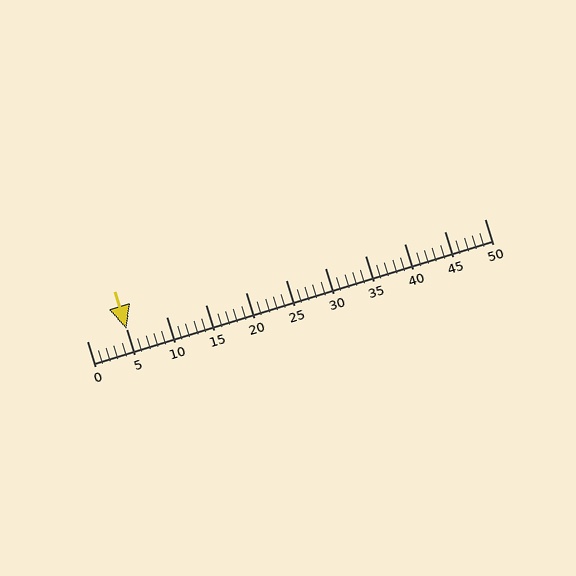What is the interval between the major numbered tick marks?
The major tick marks are spaced 5 units apart.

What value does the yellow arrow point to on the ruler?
The yellow arrow points to approximately 5.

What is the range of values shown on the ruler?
The ruler shows values from 0 to 50.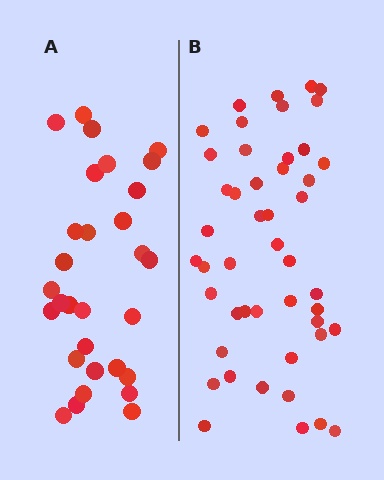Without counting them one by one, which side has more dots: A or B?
Region B (the right region) has more dots.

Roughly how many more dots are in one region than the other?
Region B has approximately 15 more dots than region A.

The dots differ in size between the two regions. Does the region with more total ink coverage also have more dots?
No. Region A has more total ink coverage because its dots are larger, but region B actually contains more individual dots. Total area can be misleading — the number of items is what matters here.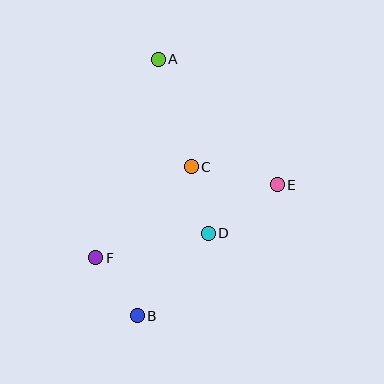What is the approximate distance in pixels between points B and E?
The distance between B and E is approximately 192 pixels.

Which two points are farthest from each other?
Points A and B are farthest from each other.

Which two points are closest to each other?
Points C and D are closest to each other.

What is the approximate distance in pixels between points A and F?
The distance between A and F is approximately 208 pixels.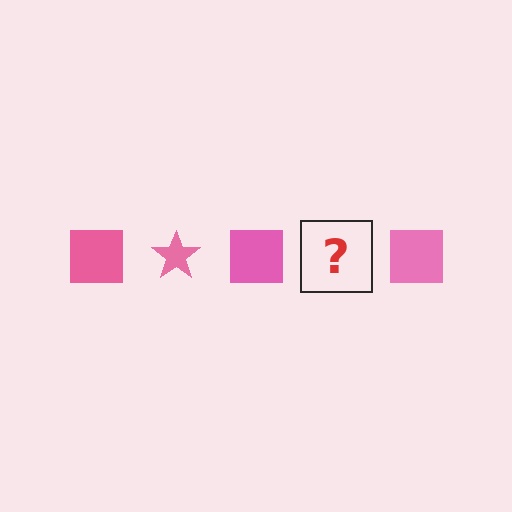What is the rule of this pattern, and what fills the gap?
The rule is that the pattern cycles through square, star shapes in pink. The gap should be filled with a pink star.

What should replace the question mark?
The question mark should be replaced with a pink star.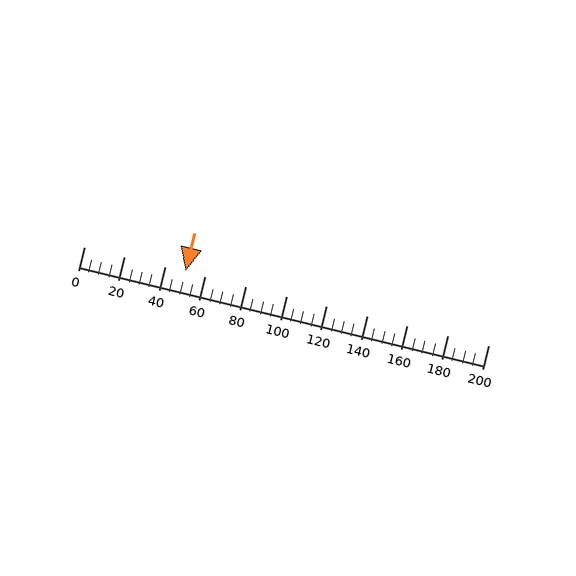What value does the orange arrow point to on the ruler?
The orange arrow points to approximately 50.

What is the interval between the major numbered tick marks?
The major tick marks are spaced 20 units apart.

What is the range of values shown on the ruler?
The ruler shows values from 0 to 200.